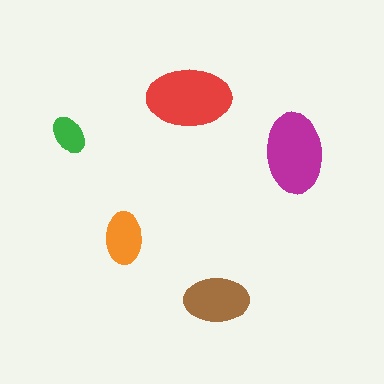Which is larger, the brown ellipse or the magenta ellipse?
The magenta one.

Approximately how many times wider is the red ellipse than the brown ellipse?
About 1.5 times wider.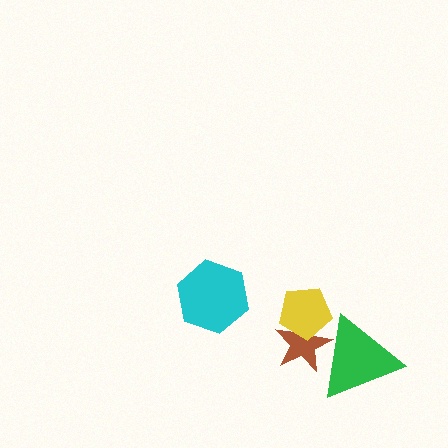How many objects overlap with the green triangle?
1 object overlaps with the green triangle.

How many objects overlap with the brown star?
2 objects overlap with the brown star.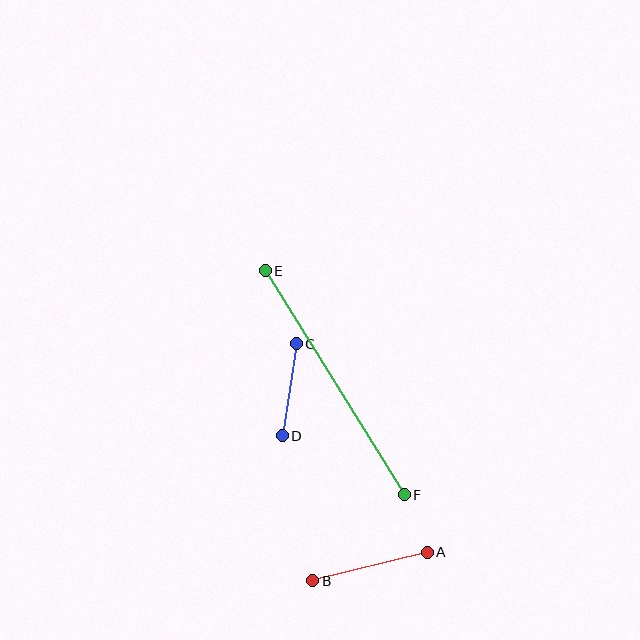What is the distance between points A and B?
The distance is approximately 118 pixels.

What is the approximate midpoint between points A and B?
The midpoint is at approximately (370, 567) pixels.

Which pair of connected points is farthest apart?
Points E and F are farthest apart.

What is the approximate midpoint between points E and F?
The midpoint is at approximately (335, 383) pixels.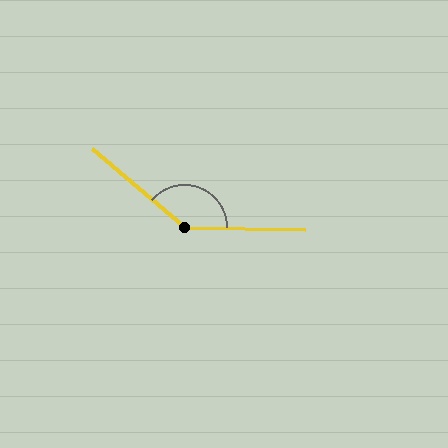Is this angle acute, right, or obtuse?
It is obtuse.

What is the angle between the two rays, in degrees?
Approximately 141 degrees.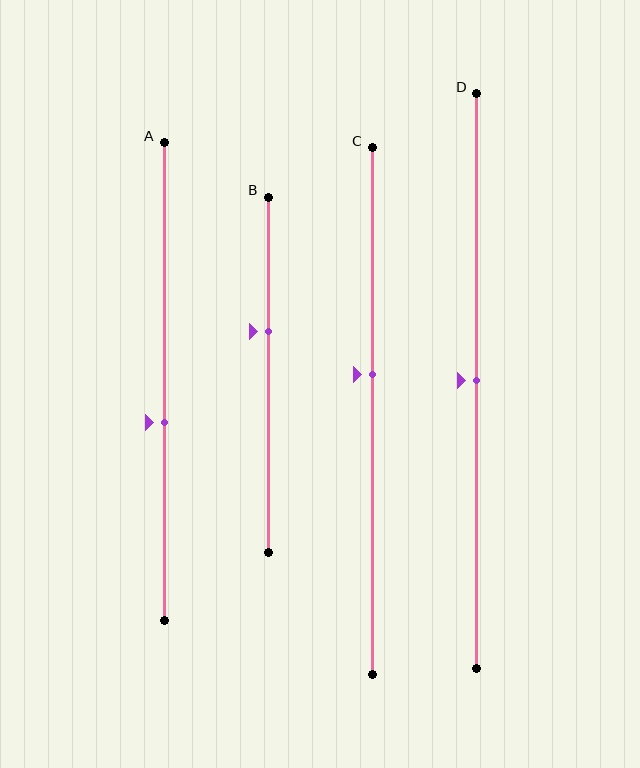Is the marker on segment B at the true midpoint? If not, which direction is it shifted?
No, the marker on segment B is shifted upward by about 12% of the segment length.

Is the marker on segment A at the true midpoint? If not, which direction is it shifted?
No, the marker on segment A is shifted downward by about 9% of the segment length.